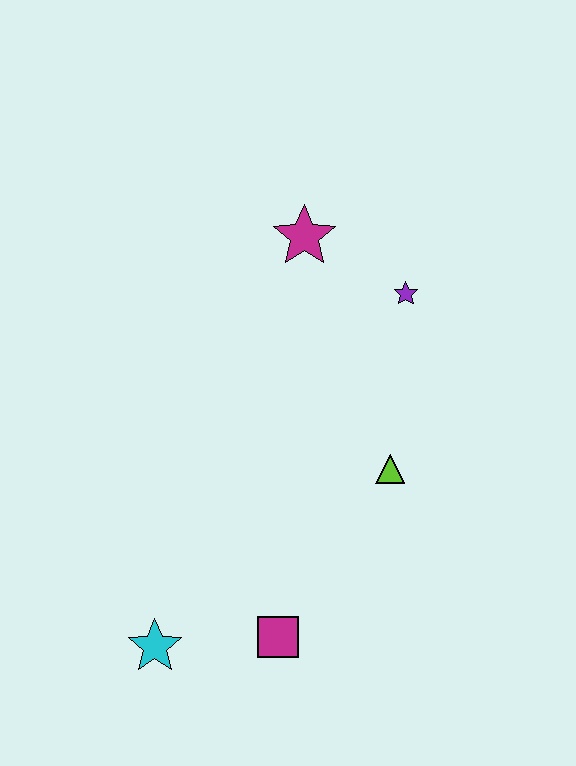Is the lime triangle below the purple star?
Yes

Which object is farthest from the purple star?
The cyan star is farthest from the purple star.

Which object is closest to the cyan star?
The magenta square is closest to the cyan star.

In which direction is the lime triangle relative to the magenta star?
The lime triangle is below the magenta star.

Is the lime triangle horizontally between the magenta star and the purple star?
Yes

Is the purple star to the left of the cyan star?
No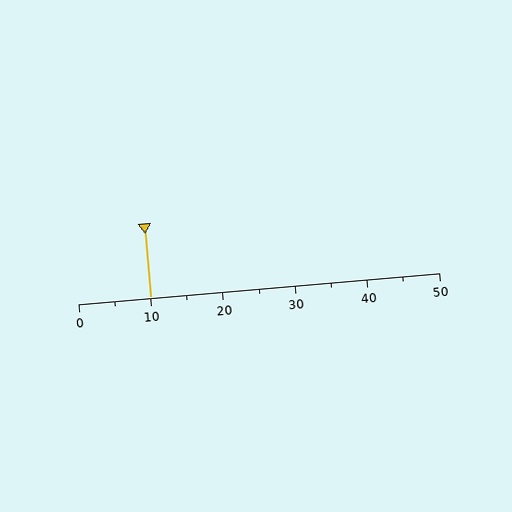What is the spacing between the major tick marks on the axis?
The major ticks are spaced 10 apart.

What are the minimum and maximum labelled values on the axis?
The axis runs from 0 to 50.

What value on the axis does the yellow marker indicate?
The marker indicates approximately 10.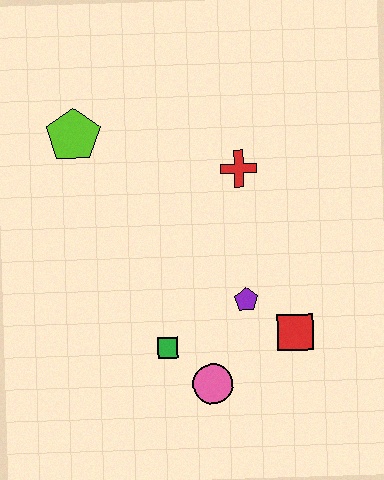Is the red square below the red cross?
Yes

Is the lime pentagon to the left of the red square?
Yes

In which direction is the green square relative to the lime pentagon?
The green square is below the lime pentagon.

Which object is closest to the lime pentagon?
The red cross is closest to the lime pentagon.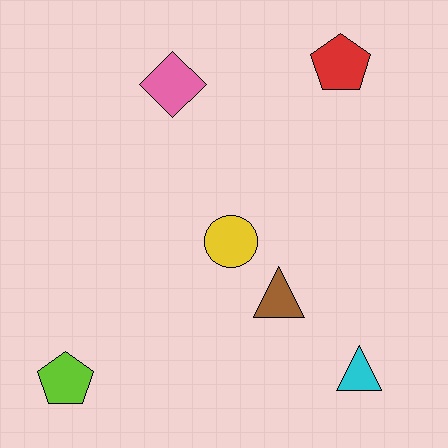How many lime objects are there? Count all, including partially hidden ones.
There is 1 lime object.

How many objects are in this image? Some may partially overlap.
There are 6 objects.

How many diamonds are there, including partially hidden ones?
There is 1 diamond.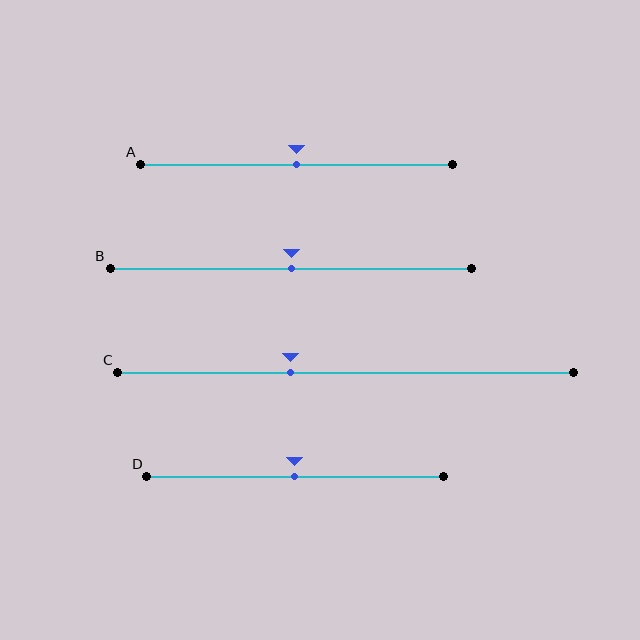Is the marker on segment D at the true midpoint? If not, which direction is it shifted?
Yes, the marker on segment D is at the true midpoint.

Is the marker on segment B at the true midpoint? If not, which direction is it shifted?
Yes, the marker on segment B is at the true midpoint.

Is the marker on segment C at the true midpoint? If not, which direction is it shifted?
No, the marker on segment C is shifted to the left by about 12% of the segment length.